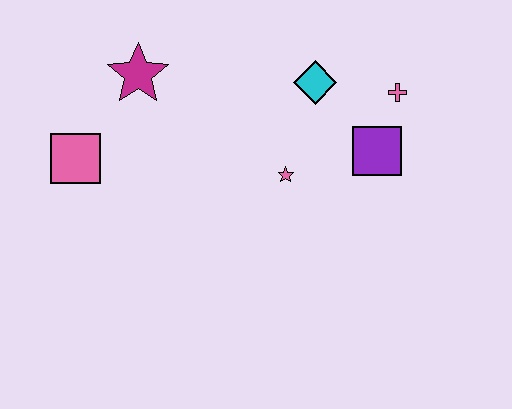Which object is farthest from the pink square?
The pink cross is farthest from the pink square.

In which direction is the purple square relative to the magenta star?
The purple square is to the right of the magenta star.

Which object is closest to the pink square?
The magenta star is closest to the pink square.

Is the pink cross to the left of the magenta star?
No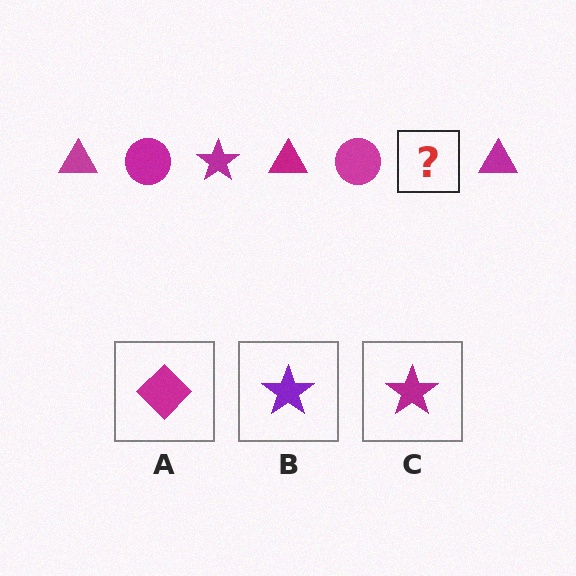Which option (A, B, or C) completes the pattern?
C.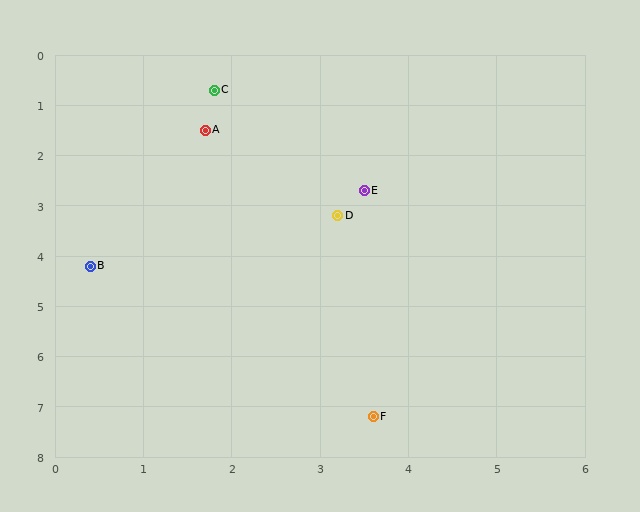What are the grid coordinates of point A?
Point A is at approximately (1.7, 1.5).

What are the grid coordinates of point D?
Point D is at approximately (3.2, 3.2).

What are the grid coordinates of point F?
Point F is at approximately (3.6, 7.2).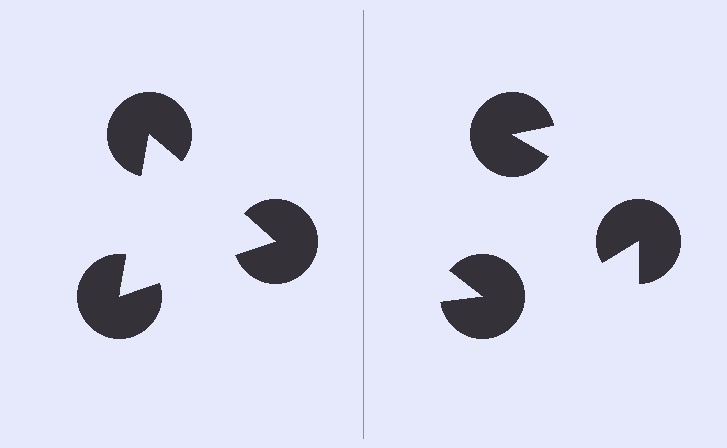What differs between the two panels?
The pac-man discs are positioned identically on both sides; only the wedge orientations differ. On the left they align to a triangle; on the right they are misaligned.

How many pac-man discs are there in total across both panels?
6 — 3 on each side.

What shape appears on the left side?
An illusory triangle.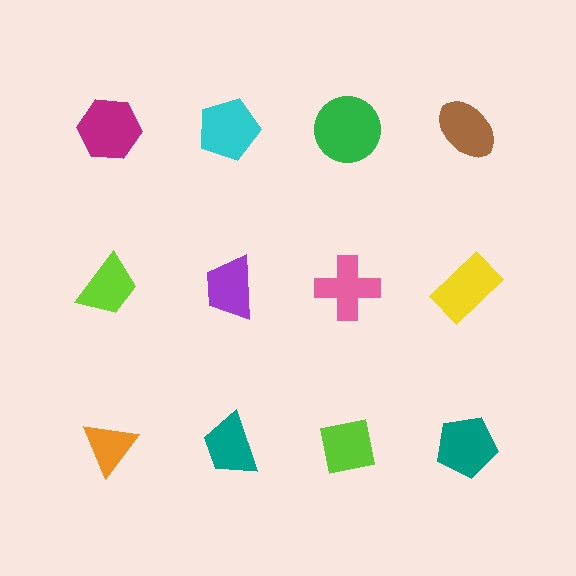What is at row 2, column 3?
A pink cross.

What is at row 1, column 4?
A brown ellipse.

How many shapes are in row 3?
4 shapes.